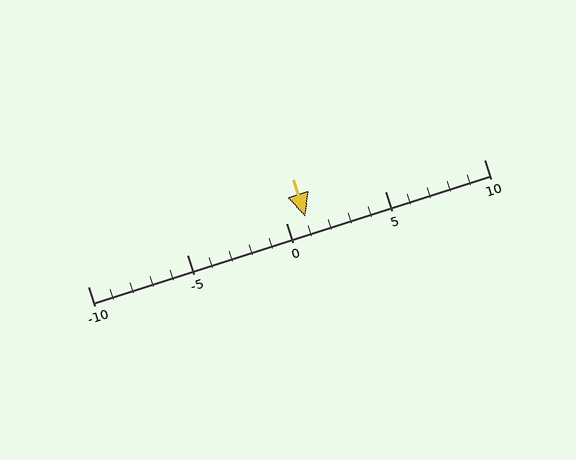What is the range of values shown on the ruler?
The ruler shows values from -10 to 10.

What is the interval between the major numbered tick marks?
The major tick marks are spaced 5 units apart.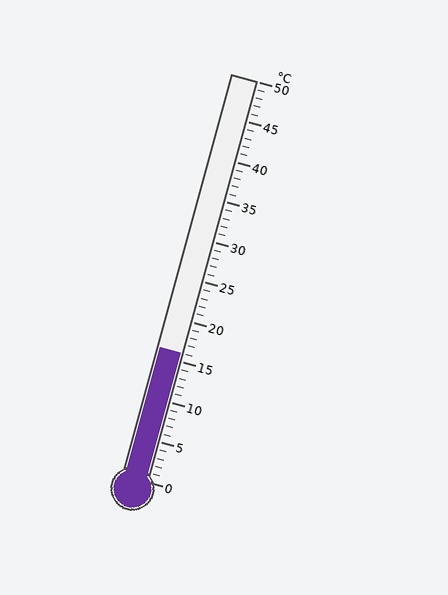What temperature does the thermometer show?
The thermometer shows approximately 16°C.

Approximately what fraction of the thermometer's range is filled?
The thermometer is filled to approximately 30% of its range.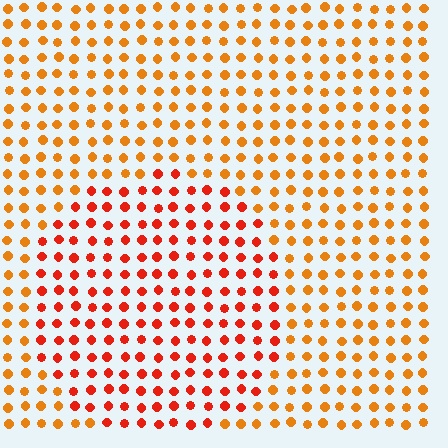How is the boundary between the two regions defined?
The boundary is defined purely by a slight shift in hue (about 28 degrees). Spacing, size, and orientation are identical on both sides.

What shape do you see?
I see a circle.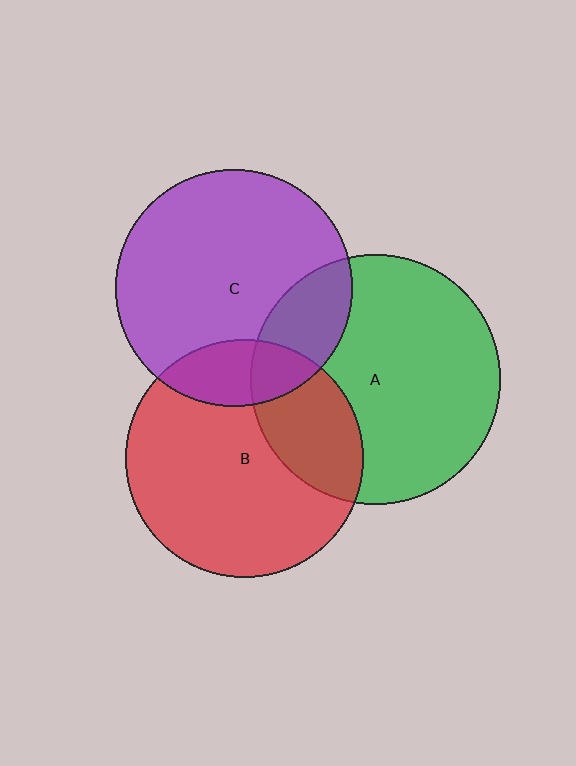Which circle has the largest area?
Circle A (green).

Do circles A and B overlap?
Yes.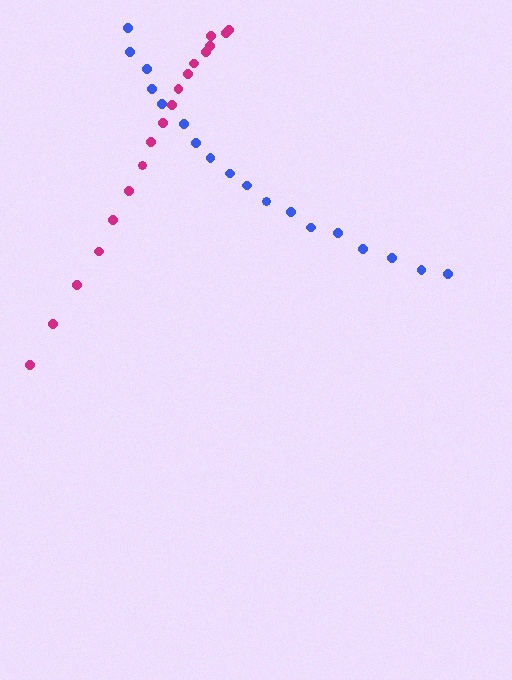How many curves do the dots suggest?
There are 2 distinct paths.